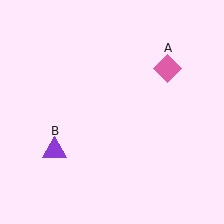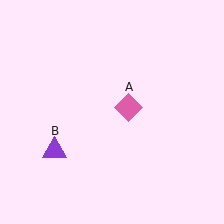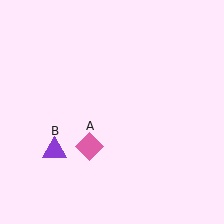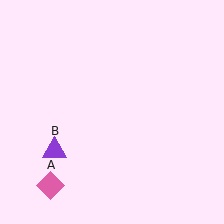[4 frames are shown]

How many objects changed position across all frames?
1 object changed position: pink diamond (object A).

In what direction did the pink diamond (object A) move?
The pink diamond (object A) moved down and to the left.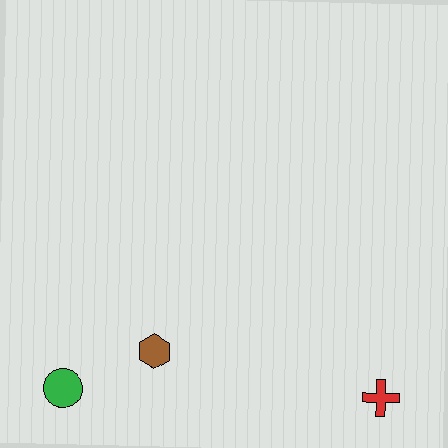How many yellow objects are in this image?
There are no yellow objects.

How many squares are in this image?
There are no squares.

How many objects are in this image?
There are 3 objects.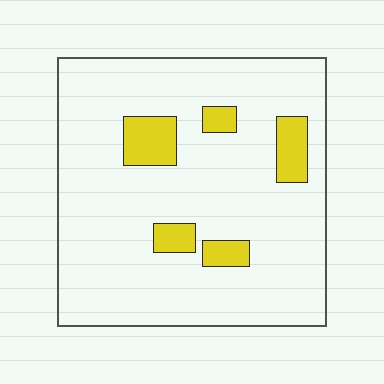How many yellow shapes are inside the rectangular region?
5.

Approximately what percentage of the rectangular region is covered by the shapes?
Approximately 10%.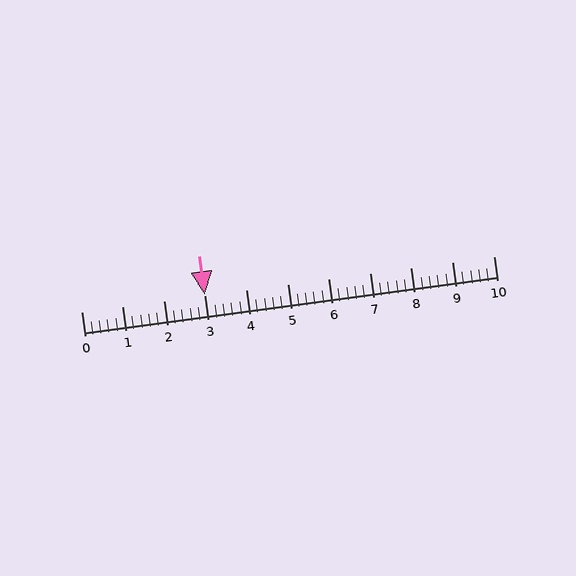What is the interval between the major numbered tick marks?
The major tick marks are spaced 1 units apart.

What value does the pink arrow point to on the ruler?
The pink arrow points to approximately 3.0.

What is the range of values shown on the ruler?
The ruler shows values from 0 to 10.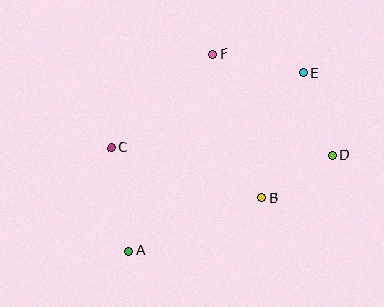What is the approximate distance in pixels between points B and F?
The distance between B and F is approximately 152 pixels.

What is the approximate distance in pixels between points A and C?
The distance between A and C is approximately 105 pixels.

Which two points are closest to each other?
Points B and D are closest to each other.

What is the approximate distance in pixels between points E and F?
The distance between E and F is approximately 92 pixels.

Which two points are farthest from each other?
Points A and E are farthest from each other.